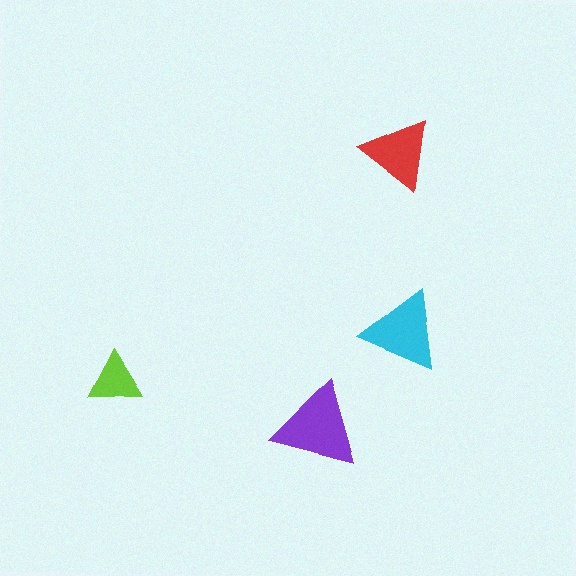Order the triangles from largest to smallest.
the purple one, the cyan one, the red one, the lime one.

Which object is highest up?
The red triangle is topmost.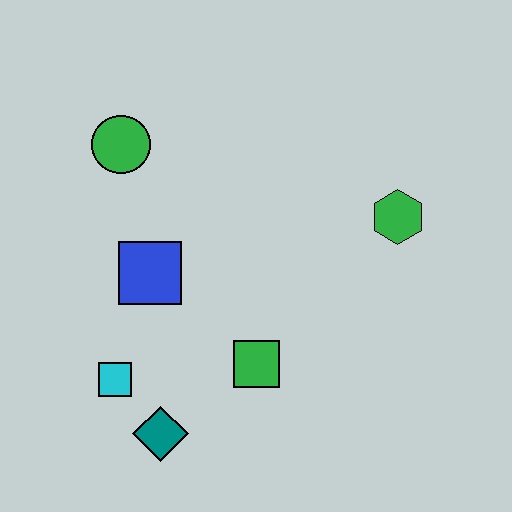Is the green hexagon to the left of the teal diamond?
No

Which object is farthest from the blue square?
The green hexagon is farthest from the blue square.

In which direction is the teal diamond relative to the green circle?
The teal diamond is below the green circle.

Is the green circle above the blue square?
Yes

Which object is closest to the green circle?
The blue square is closest to the green circle.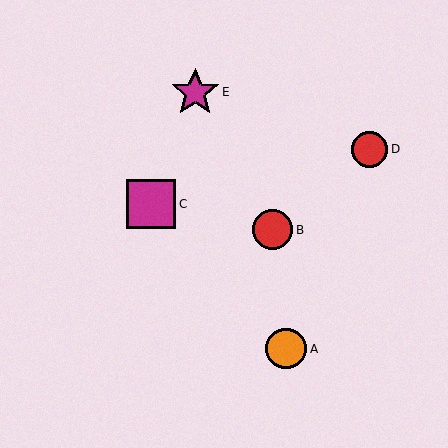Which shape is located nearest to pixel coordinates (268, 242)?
The red circle (labeled B) at (273, 230) is nearest to that location.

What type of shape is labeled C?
Shape C is a magenta square.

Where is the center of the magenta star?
The center of the magenta star is at (195, 92).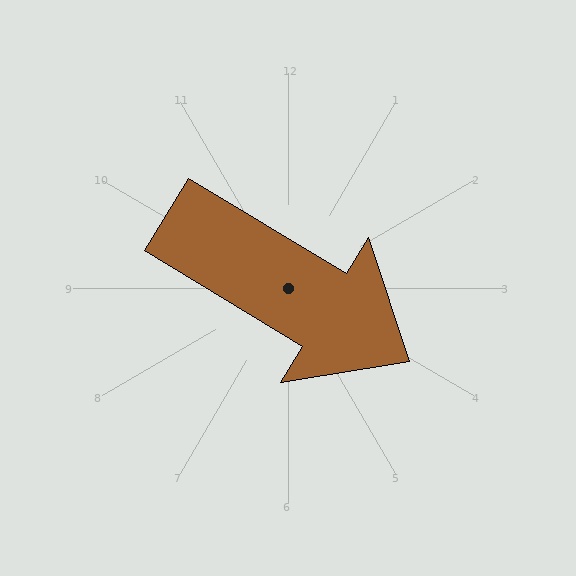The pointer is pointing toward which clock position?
Roughly 4 o'clock.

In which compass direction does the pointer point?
Southeast.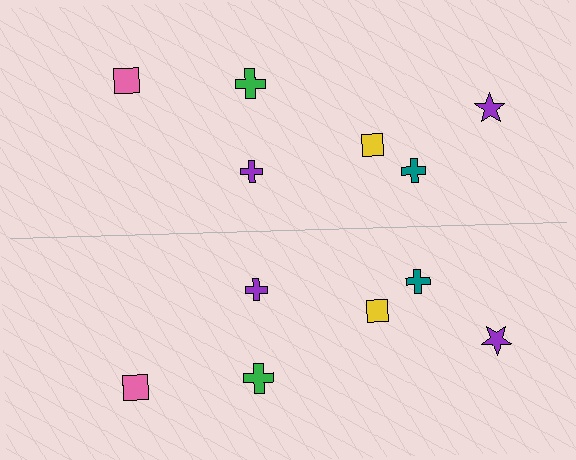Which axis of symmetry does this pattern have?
The pattern has a horizontal axis of symmetry running through the center of the image.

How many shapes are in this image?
There are 12 shapes in this image.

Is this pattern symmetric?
Yes, this pattern has bilateral (reflection) symmetry.